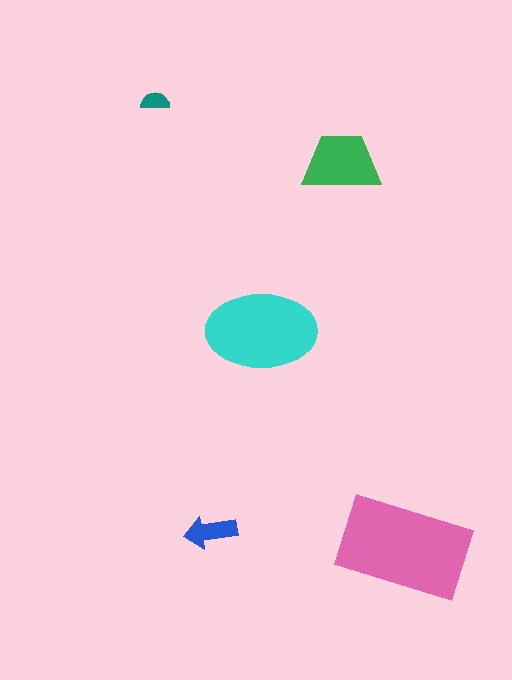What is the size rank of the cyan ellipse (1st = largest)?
2nd.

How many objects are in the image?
There are 5 objects in the image.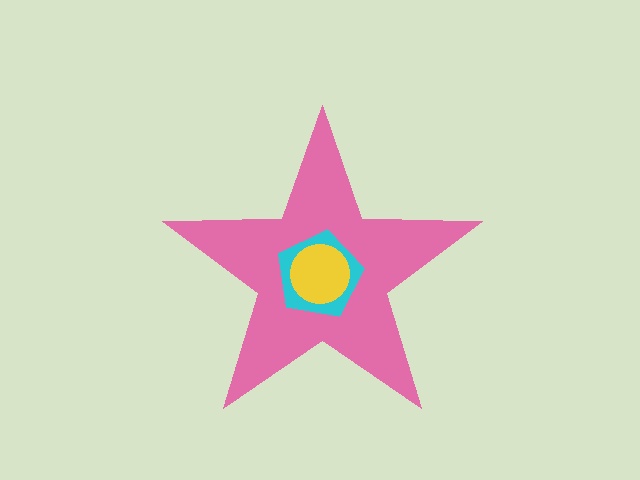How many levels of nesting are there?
3.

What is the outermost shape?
The pink star.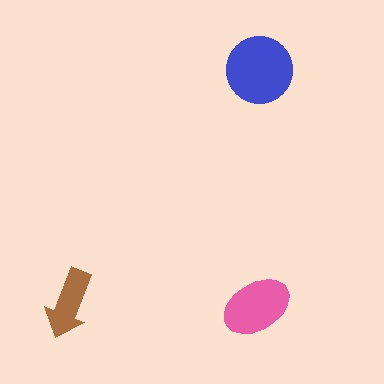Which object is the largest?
The blue circle.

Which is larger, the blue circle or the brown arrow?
The blue circle.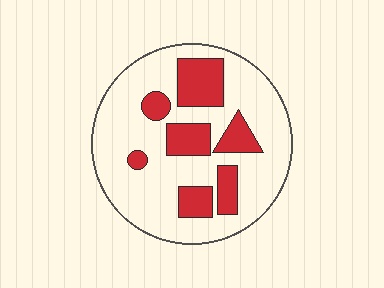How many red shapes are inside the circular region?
7.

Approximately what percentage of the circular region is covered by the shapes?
Approximately 25%.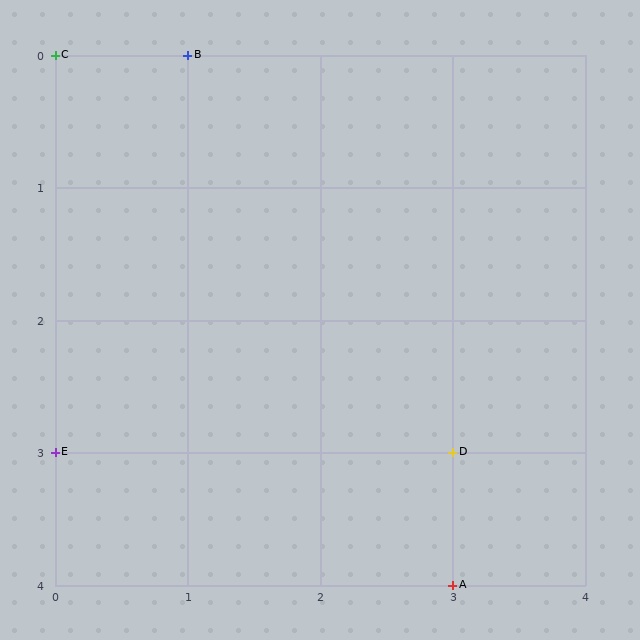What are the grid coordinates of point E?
Point E is at grid coordinates (0, 3).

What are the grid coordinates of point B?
Point B is at grid coordinates (1, 0).